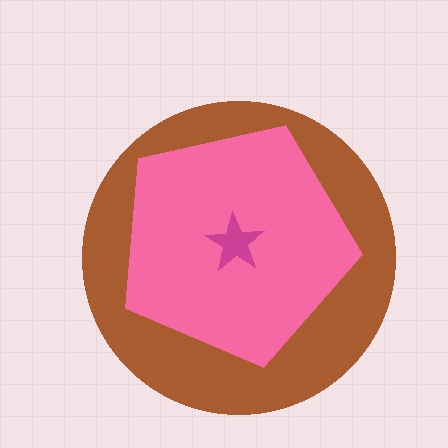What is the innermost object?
The magenta star.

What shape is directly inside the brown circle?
The pink pentagon.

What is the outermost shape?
The brown circle.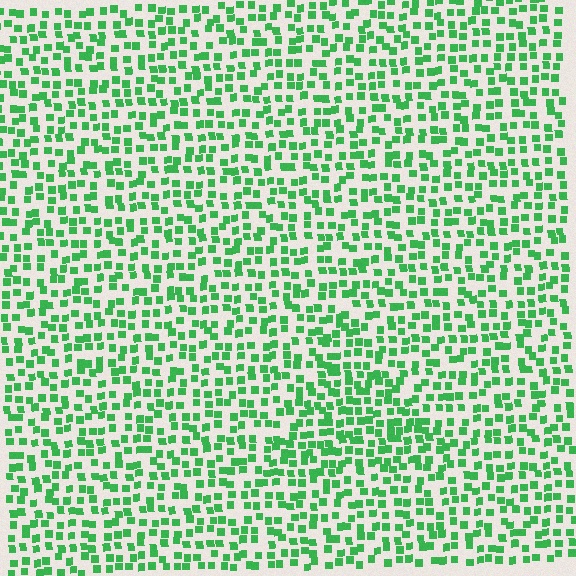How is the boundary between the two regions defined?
The boundary is defined by a change in element density (approximately 1.4x ratio). All elements are the same color, size, and shape.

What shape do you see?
I see a triangle.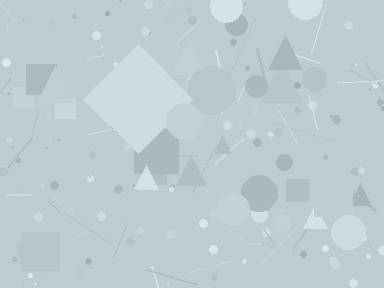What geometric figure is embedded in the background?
A diamond is embedded in the background.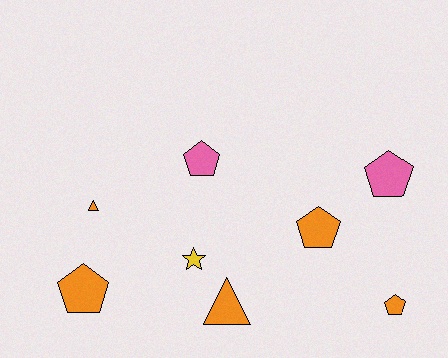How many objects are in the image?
There are 8 objects.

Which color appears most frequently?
Orange, with 5 objects.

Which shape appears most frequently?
Pentagon, with 5 objects.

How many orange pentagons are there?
There are 3 orange pentagons.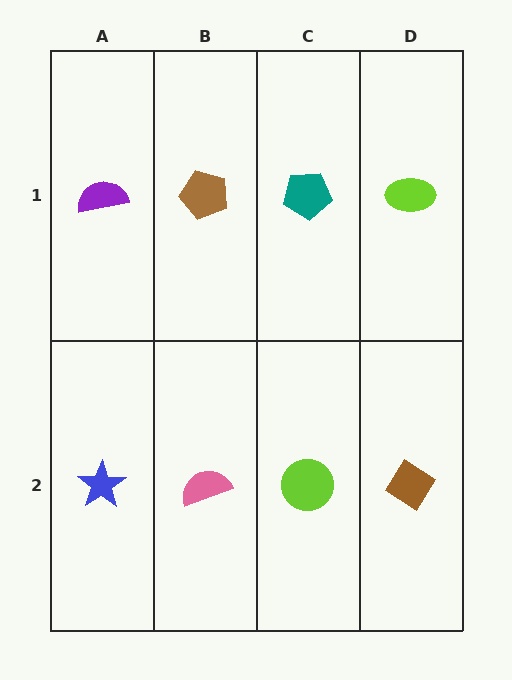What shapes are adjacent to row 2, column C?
A teal pentagon (row 1, column C), a pink semicircle (row 2, column B), a brown diamond (row 2, column D).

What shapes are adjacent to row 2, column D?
A lime ellipse (row 1, column D), a lime circle (row 2, column C).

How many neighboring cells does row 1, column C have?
3.